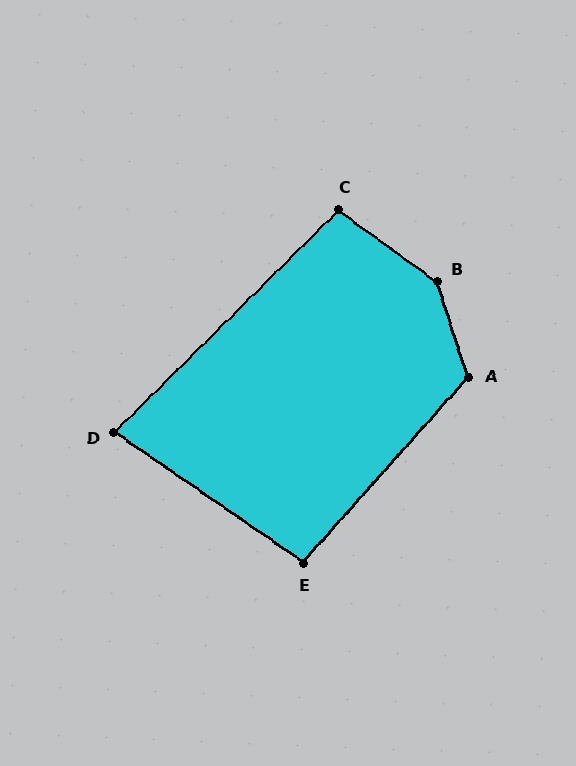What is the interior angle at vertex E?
Approximately 97 degrees (obtuse).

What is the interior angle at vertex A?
Approximately 120 degrees (obtuse).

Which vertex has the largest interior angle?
B, at approximately 144 degrees.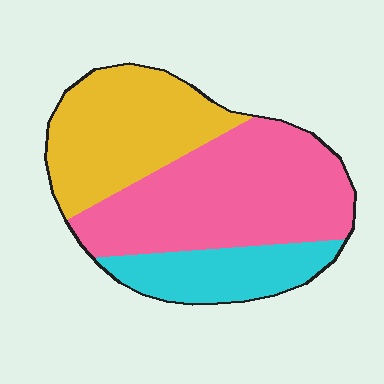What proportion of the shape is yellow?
Yellow takes up about one third (1/3) of the shape.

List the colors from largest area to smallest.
From largest to smallest: pink, yellow, cyan.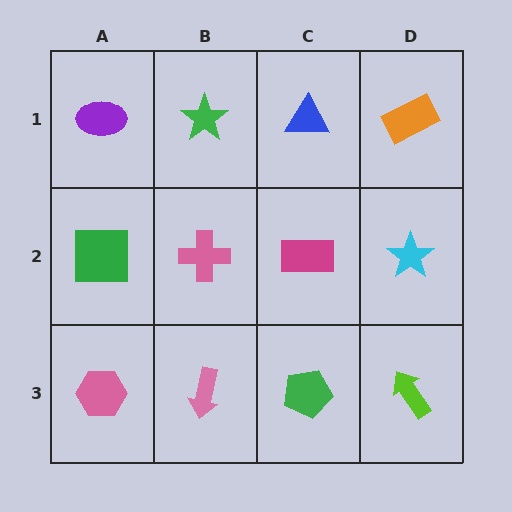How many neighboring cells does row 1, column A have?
2.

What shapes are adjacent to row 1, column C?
A magenta rectangle (row 2, column C), a green star (row 1, column B), an orange rectangle (row 1, column D).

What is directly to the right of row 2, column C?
A cyan star.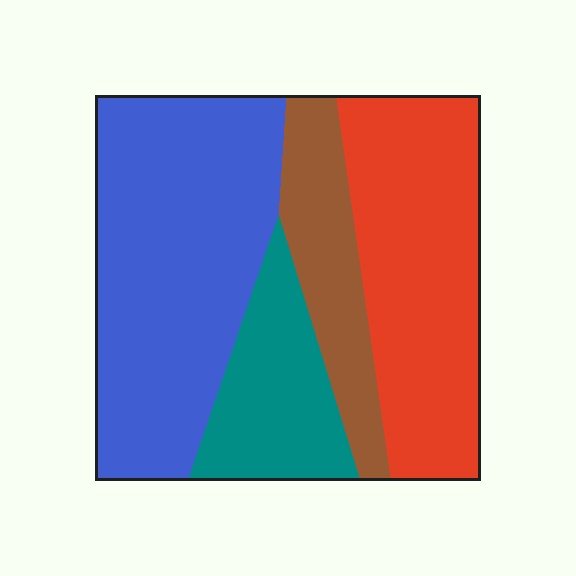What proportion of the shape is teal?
Teal covers 15% of the shape.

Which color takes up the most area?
Blue, at roughly 40%.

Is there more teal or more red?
Red.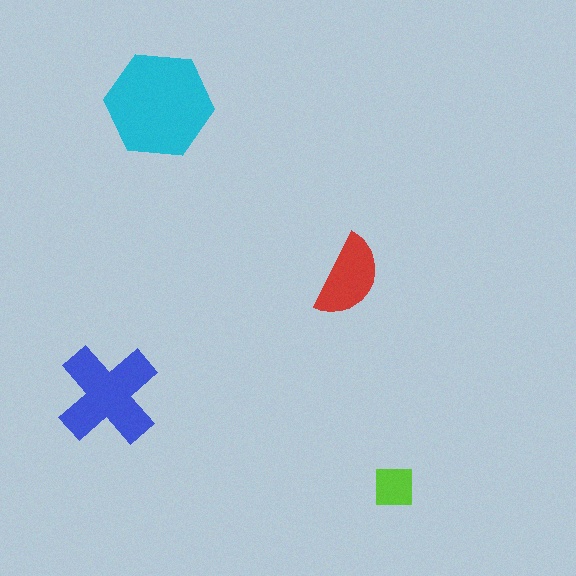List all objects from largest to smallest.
The cyan hexagon, the blue cross, the red semicircle, the lime square.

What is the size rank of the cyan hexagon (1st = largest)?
1st.